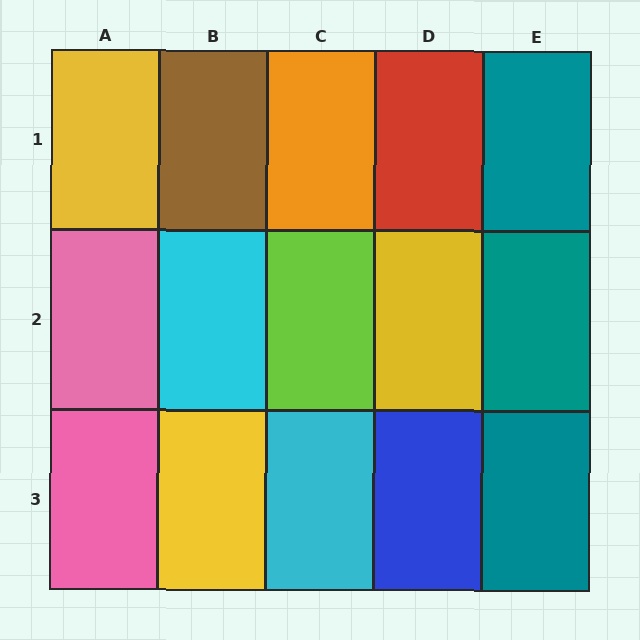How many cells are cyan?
2 cells are cyan.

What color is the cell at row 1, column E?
Teal.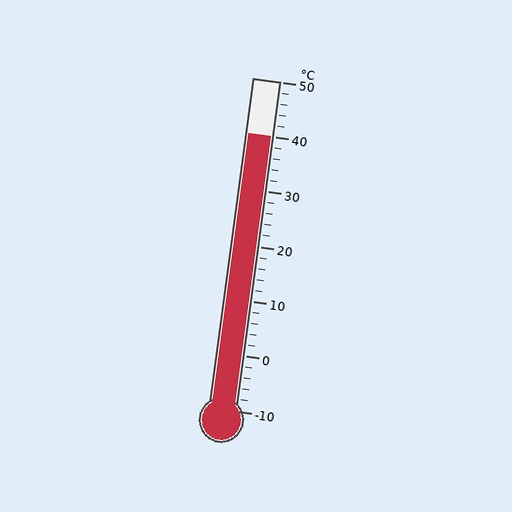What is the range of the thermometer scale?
The thermometer scale ranges from -10°C to 50°C.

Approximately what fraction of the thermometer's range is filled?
The thermometer is filled to approximately 85% of its range.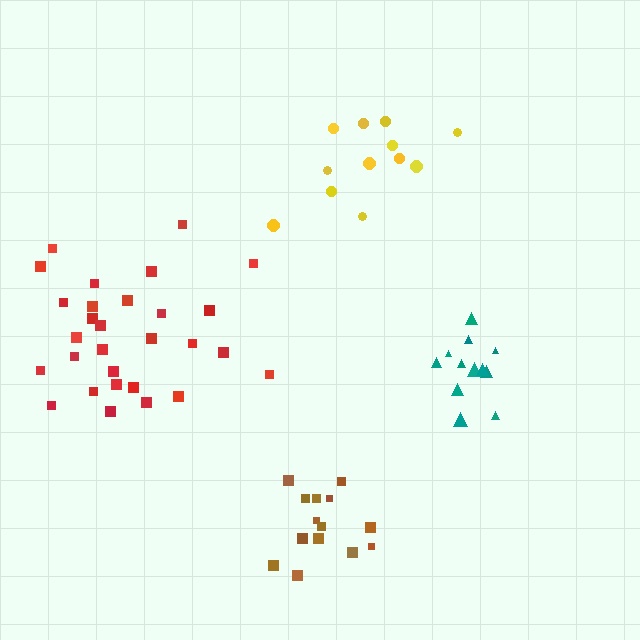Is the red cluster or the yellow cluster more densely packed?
Red.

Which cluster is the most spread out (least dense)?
Yellow.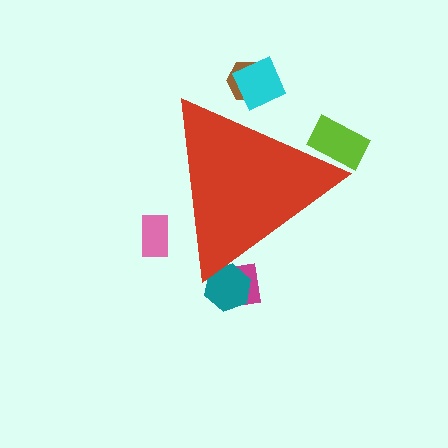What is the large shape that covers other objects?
A red triangle.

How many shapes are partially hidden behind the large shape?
6 shapes are partially hidden.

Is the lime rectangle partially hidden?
Yes, the lime rectangle is partially hidden behind the red triangle.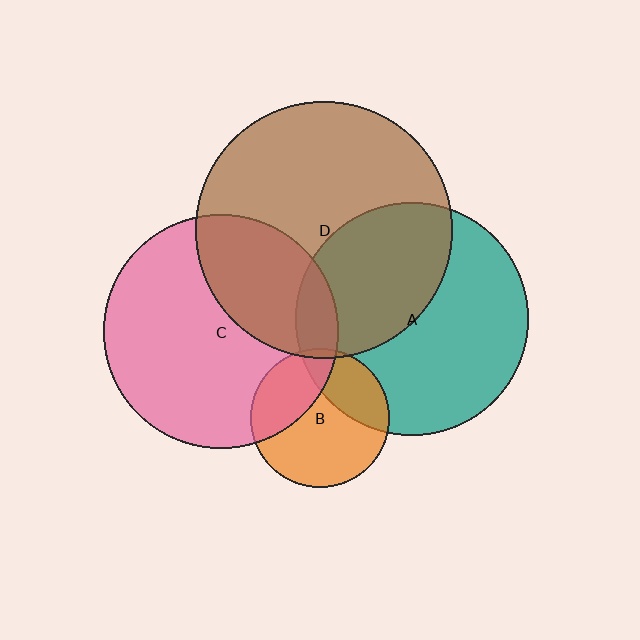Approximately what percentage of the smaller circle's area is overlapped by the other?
Approximately 30%.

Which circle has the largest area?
Circle D (brown).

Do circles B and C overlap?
Yes.